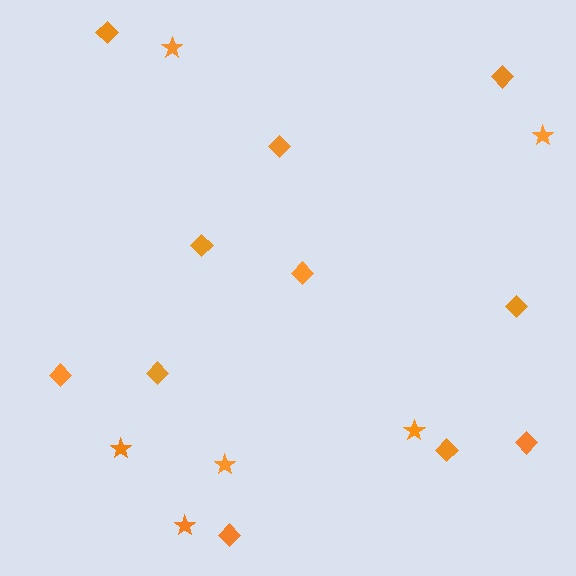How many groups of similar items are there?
There are 2 groups: one group of stars (6) and one group of diamonds (11).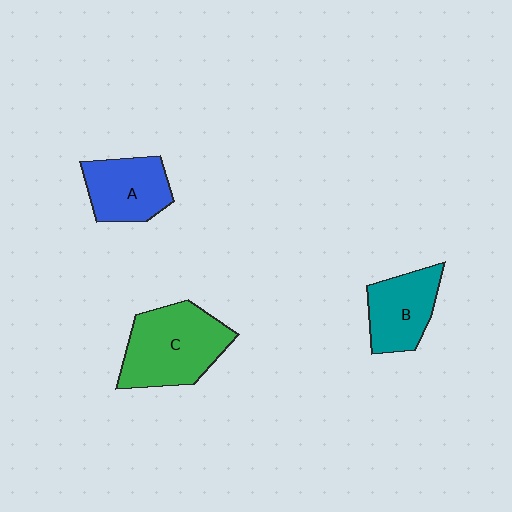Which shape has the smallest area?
Shape B (teal).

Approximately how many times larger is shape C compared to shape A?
Approximately 1.5 times.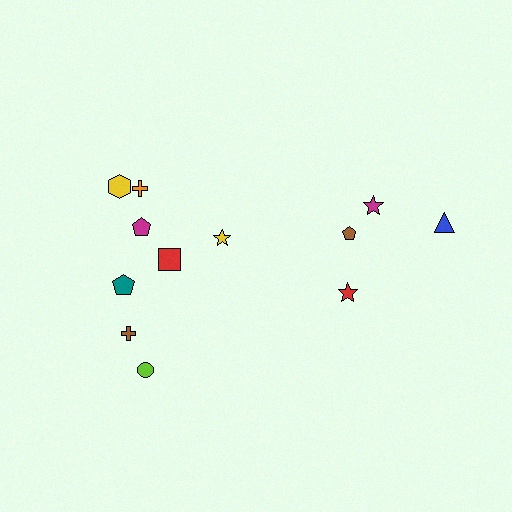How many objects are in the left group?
There are 8 objects.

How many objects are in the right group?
There are 4 objects.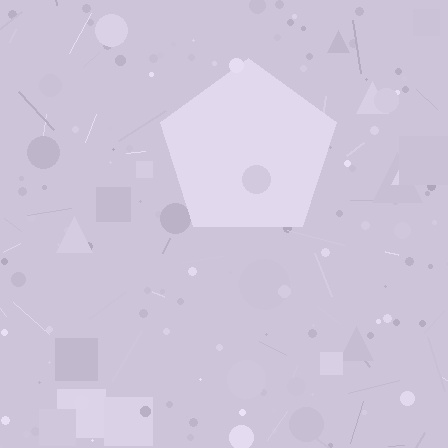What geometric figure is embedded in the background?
A pentagon is embedded in the background.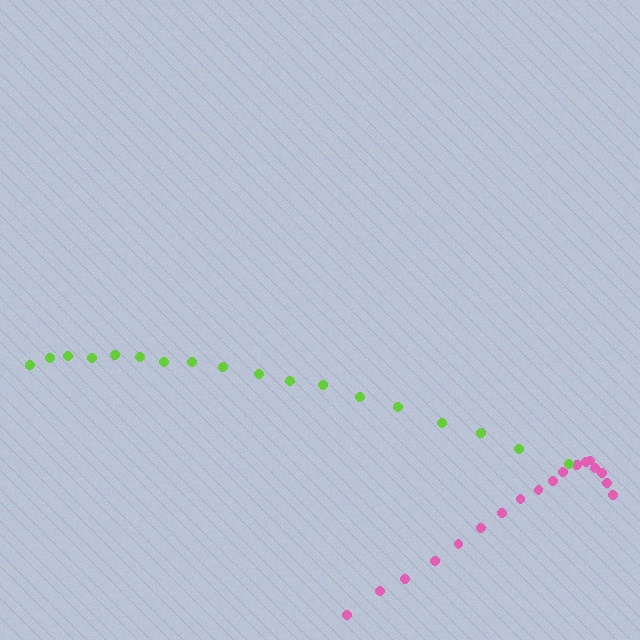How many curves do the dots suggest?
There are 2 distinct paths.